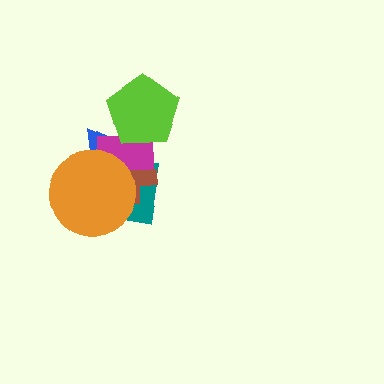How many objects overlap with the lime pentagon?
2 objects overlap with the lime pentagon.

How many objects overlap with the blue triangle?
5 objects overlap with the blue triangle.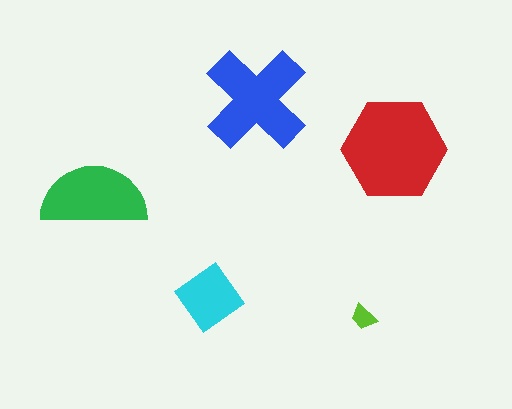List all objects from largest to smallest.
The red hexagon, the blue cross, the green semicircle, the cyan diamond, the lime trapezoid.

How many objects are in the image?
There are 5 objects in the image.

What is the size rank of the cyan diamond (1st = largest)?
4th.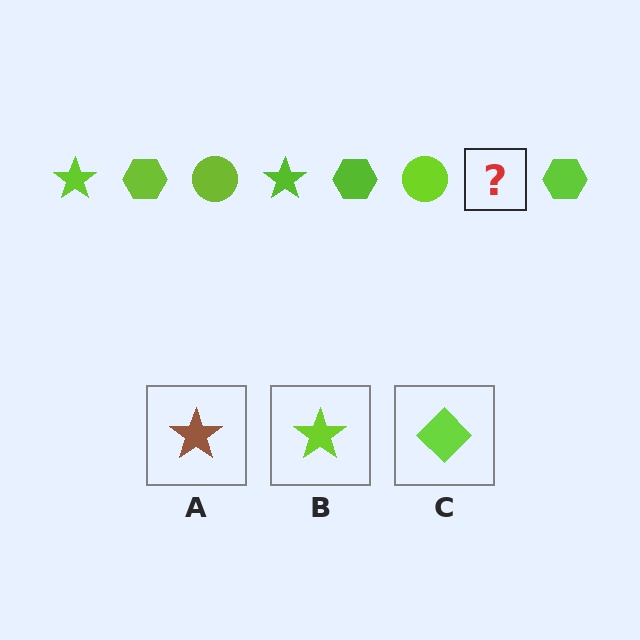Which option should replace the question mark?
Option B.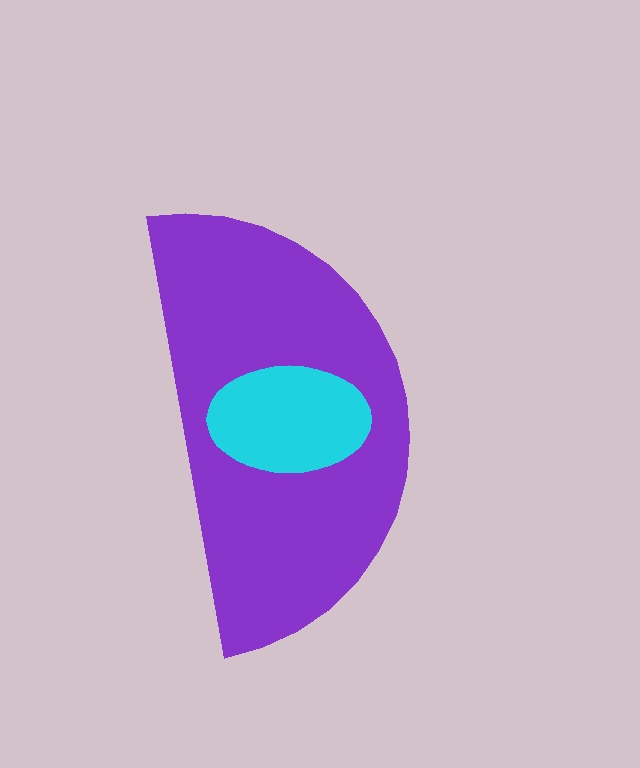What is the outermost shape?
The purple semicircle.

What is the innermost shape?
The cyan ellipse.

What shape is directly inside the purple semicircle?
The cyan ellipse.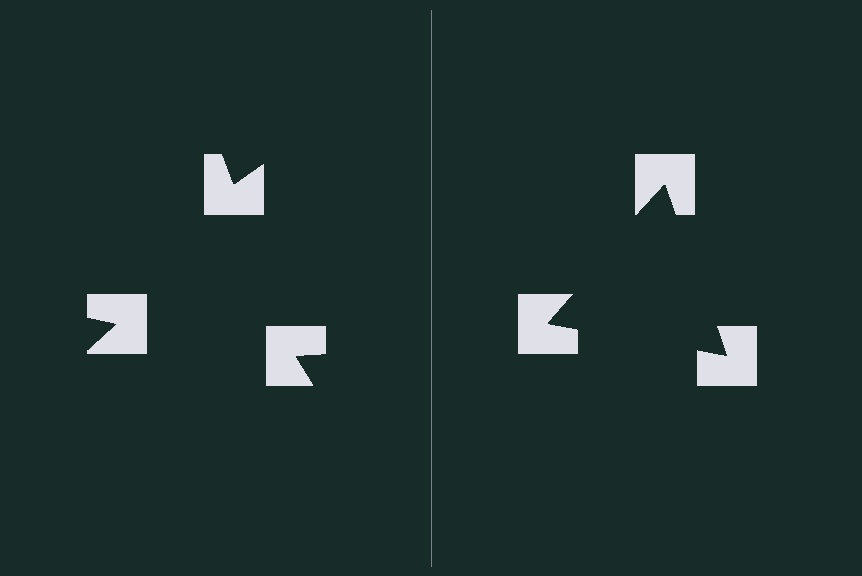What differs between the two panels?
The notched squares are positioned identically on both sides; only the wedge orientations differ. On the right they align to a triangle; on the left they are misaligned.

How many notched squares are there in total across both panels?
6 — 3 on each side.